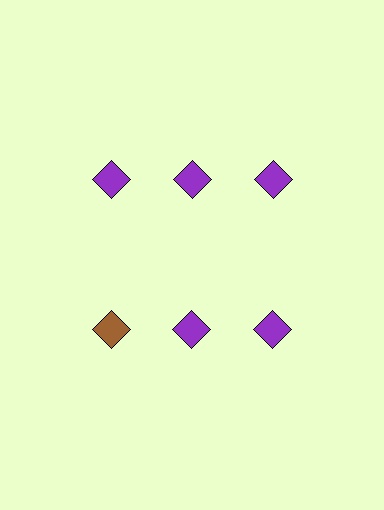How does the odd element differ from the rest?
It has a different color: brown instead of purple.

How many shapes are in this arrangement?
There are 6 shapes arranged in a grid pattern.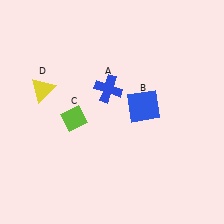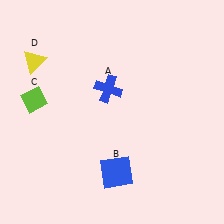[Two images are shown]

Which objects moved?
The objects that moved are: the blue square (B), the lime diamond (C), the yellow triangle (D).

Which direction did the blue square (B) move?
The blue square (B) moved down.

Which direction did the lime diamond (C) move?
The lime diamond (C) moved left.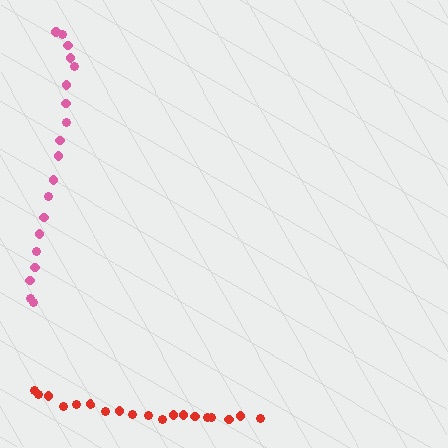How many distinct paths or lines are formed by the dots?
There are 2 distinct paths.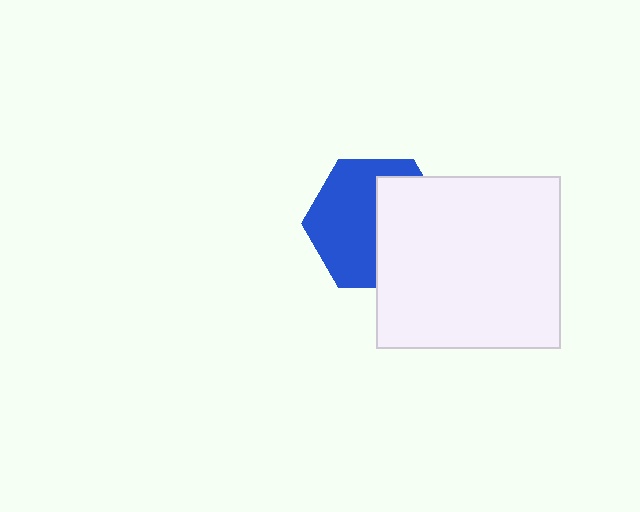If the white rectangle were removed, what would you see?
You would see the complete blue hexagon.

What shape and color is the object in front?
The object in front is a white rectangle.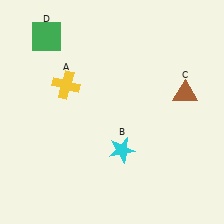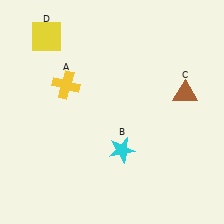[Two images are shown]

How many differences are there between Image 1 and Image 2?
There is 1 difference between the two images.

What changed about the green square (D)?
In Image 1, D is green. In Image 2, it changed to yellow.